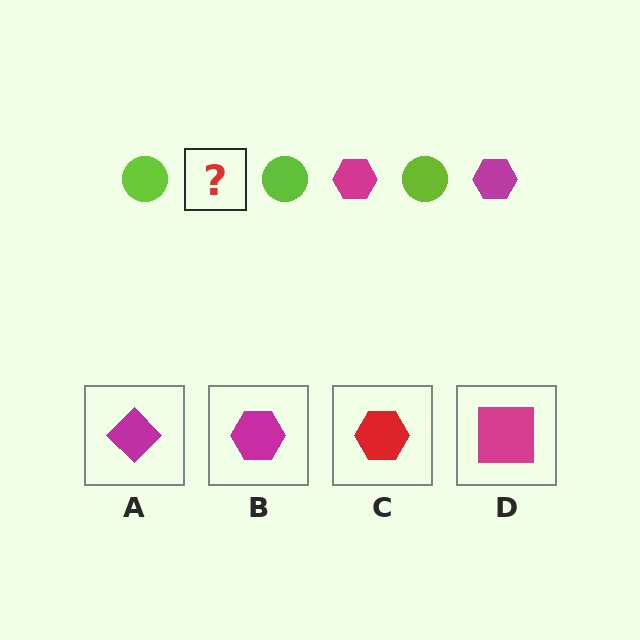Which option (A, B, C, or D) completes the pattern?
B.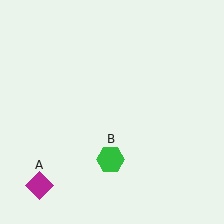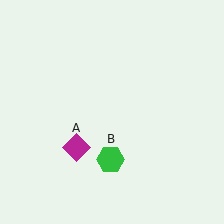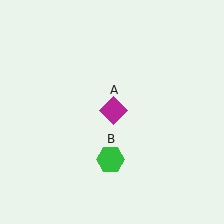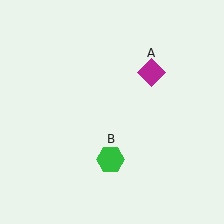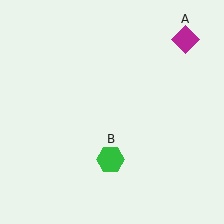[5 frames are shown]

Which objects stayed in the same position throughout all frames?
Green hexagon (object B) remained stationary.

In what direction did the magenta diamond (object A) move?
The magenta diamond (object A) moved up and to the right.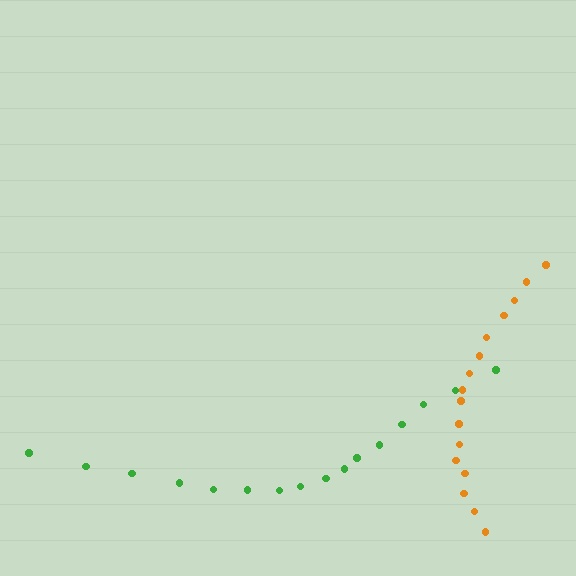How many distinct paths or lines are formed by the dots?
There are 2 distinct paths.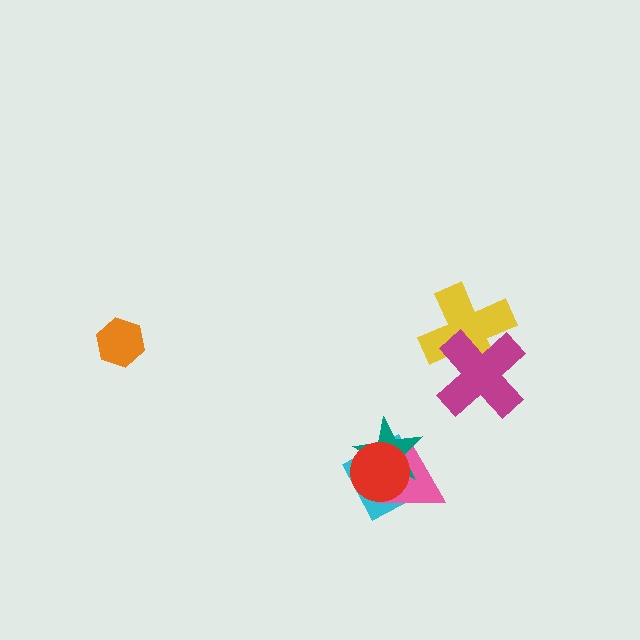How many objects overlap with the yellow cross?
1 object overlaps with the yellow cross.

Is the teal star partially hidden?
Yes, it is partially covered by another shape.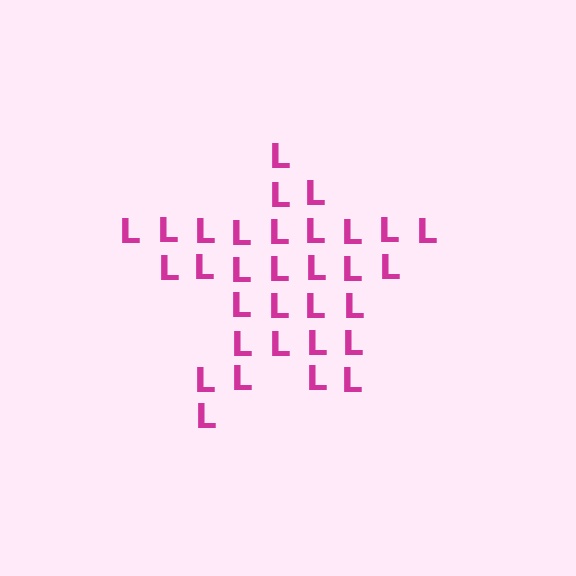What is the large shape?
The large shape is a star.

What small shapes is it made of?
It is made of small letter L's.